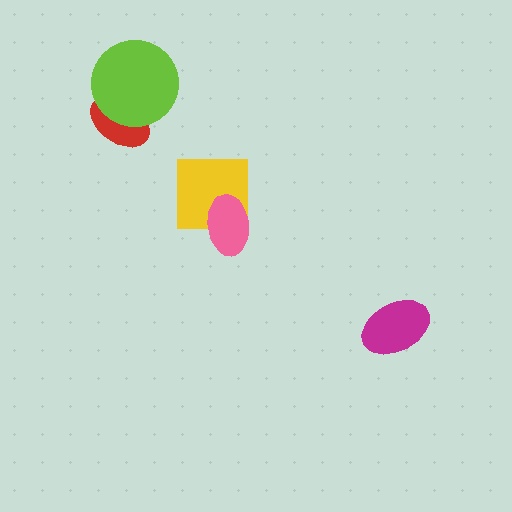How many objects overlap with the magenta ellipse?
0 objects overlap with the magenta ellipse.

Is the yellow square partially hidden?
Yes, it is partially covered by another shape.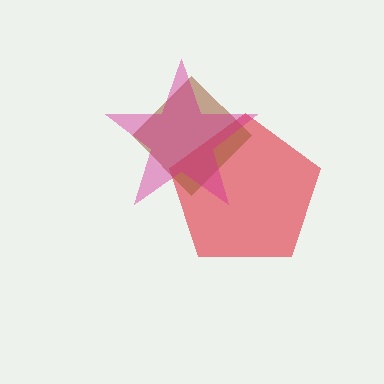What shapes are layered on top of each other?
The layered shapes are: a red pentagon, a brown diamond, a magenta star.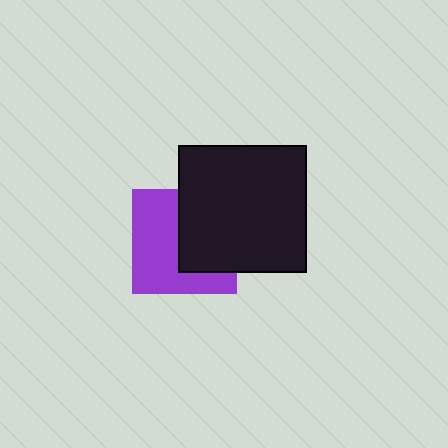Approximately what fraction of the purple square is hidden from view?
Roughly 46% of the purple square is hidden behind the black square.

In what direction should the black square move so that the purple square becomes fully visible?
The black square should move right. That is the shortest direction to clear the overlap and leave the purple square fully visible.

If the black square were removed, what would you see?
You would see the complete purple square.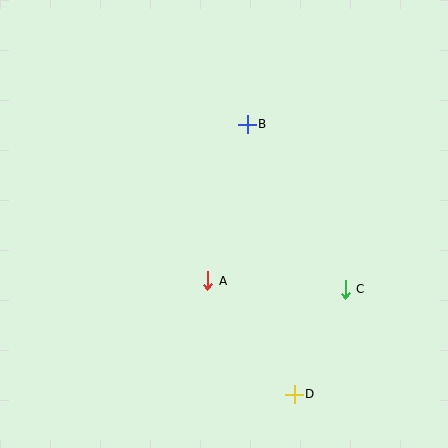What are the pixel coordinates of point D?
Point D is at (294, 394).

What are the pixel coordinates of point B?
Point B is at (247, 124).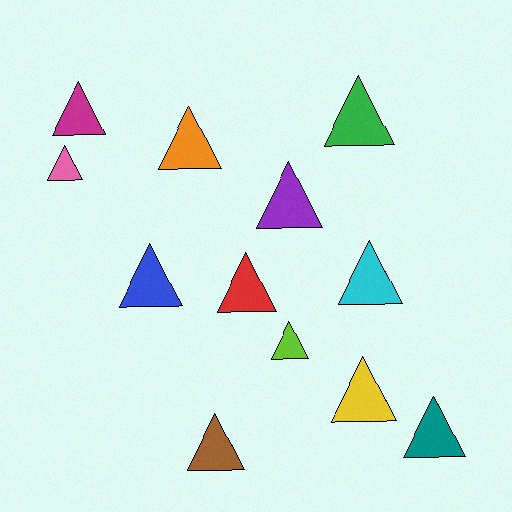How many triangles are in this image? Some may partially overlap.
There are 12 triangles.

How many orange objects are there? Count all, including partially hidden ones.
There is 1 orange object.